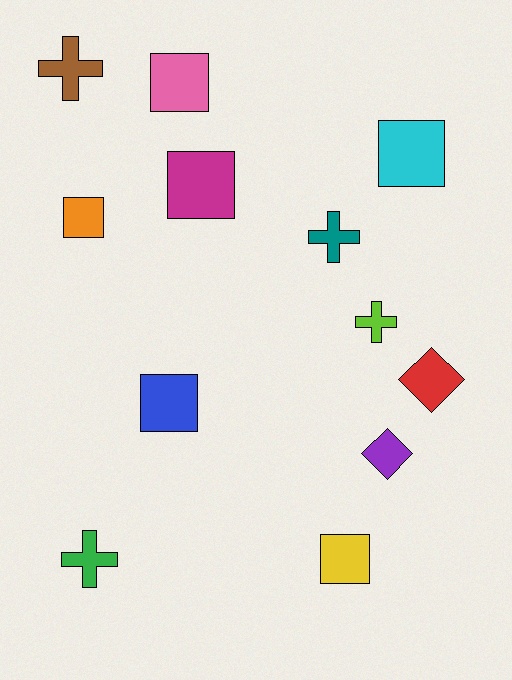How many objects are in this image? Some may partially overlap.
There are 12 objects.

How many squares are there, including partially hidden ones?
There are 6 squares.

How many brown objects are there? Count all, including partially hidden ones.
There is 1 brown object.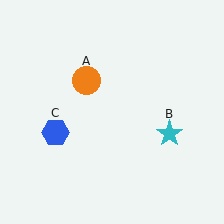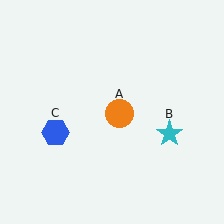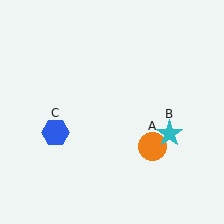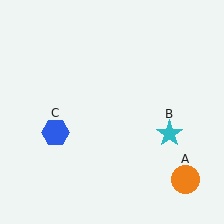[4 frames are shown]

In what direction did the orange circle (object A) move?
The orange circle (object A) moved down and to the right.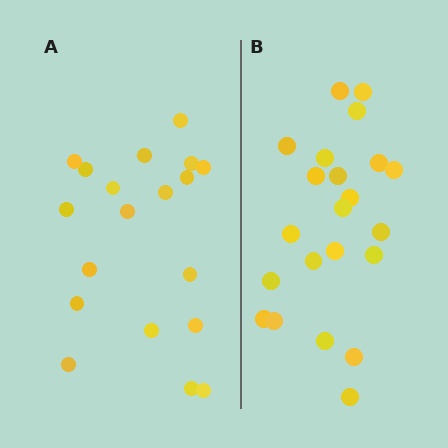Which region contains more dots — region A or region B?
Region B (the right region) has more dots.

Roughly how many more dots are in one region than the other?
Region B has just a few more — roughly 2 or 3 more dots than region A.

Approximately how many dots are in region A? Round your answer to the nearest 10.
About 20 dots. (The exact count is 19, which rounds to 20.)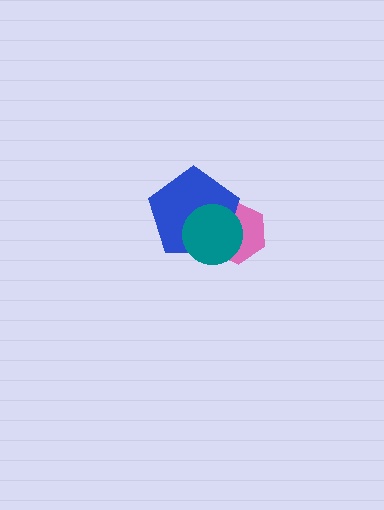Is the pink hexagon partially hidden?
Yes, it is partially covered by another shape.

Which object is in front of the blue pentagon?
The teal circle is in front of the blue pentagon.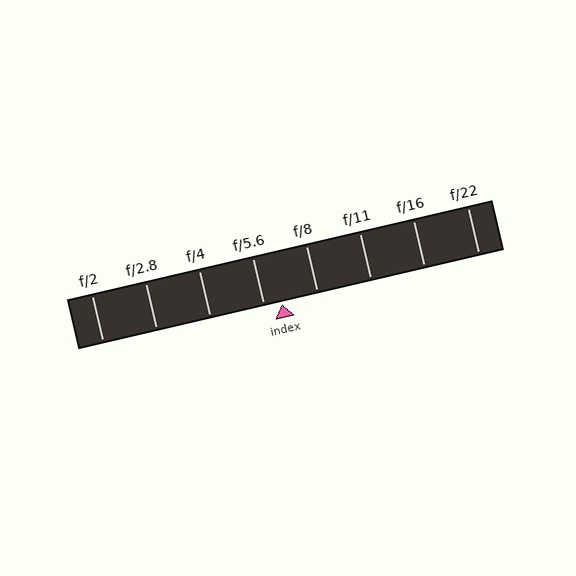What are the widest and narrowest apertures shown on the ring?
The widest aperture shown is f/2 and the narrowest is f/22.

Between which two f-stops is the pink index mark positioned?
The index mark is between f/5.6 and f/8.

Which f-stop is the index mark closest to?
The index mark is closest to f/5.6.